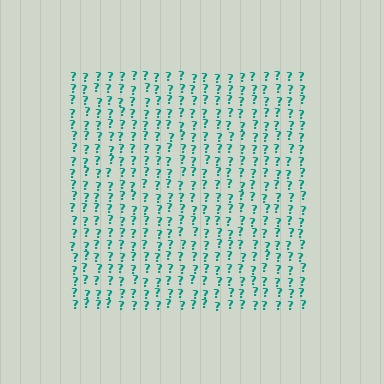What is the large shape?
The large shape is a square.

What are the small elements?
The small elements are question marks.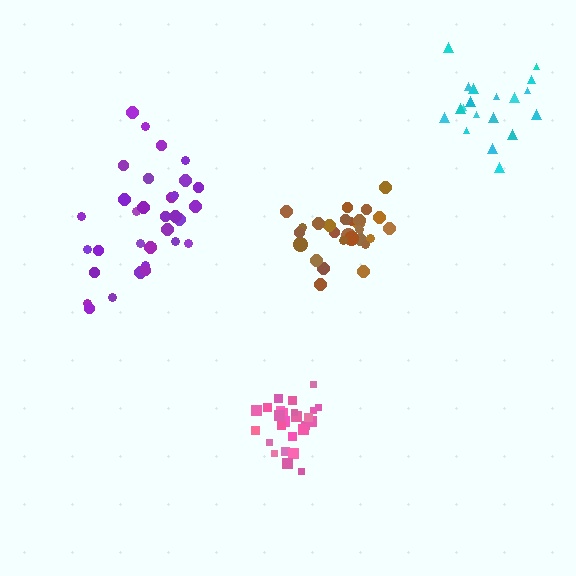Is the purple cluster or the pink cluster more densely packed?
Pink.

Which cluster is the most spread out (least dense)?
Purple.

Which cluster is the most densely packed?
Pink.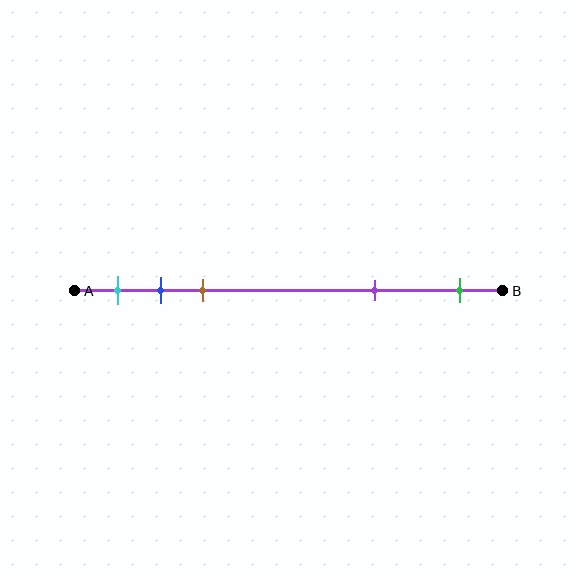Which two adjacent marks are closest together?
The blue and brown marks are the closest adjacent pair.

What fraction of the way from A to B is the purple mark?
The purple mark is approximately 70% (0.7) of the way from A to B.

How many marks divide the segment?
There are 5 marks dividing the segment.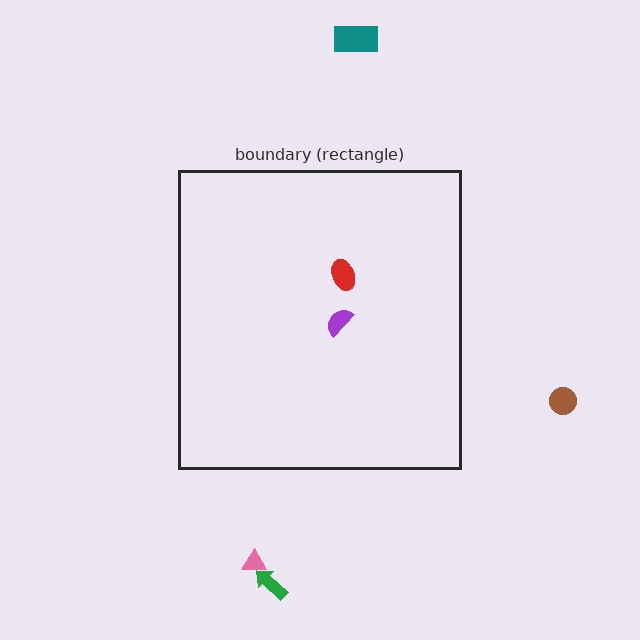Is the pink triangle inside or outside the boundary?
Outside.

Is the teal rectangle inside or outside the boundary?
Outside.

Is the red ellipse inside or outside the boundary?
Inside.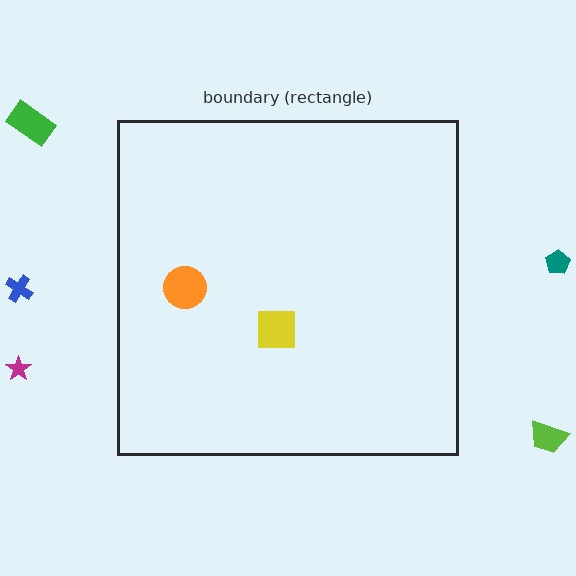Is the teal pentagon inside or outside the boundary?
Outside.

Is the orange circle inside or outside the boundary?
Inside.